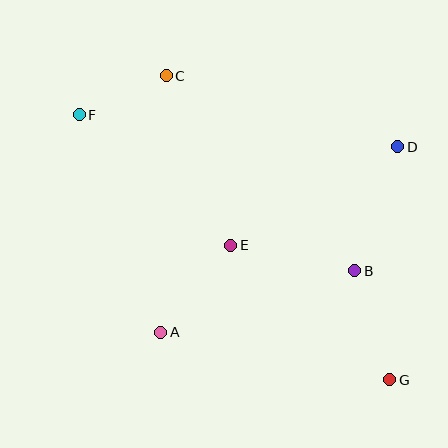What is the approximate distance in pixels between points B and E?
The distance between B and E is approximately 127 pixels.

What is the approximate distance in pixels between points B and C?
The distance between B and C is approximately 271 pixels.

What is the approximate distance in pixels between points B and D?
The distance between B and D is approximately 131 pixels.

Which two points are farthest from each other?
Points F and G are farthest from each other.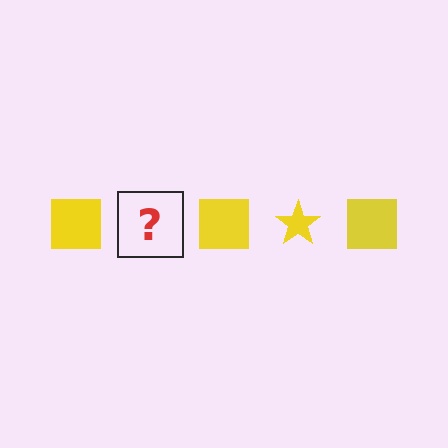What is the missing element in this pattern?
The missing element is a yellow star.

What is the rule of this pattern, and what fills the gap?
The rule is that the pattern cycles through square, star shapes in yellow. The gap should be filled with a yellow star.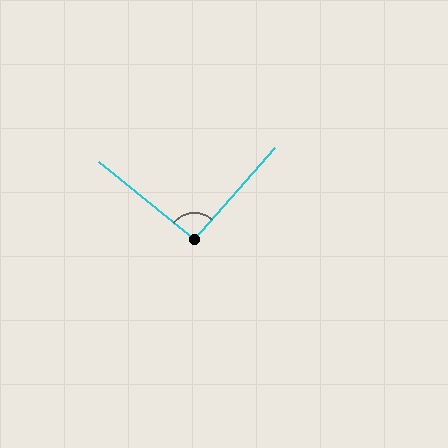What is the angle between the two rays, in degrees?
Approximately 93 degrees.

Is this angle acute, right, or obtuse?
It is approximately a right angle.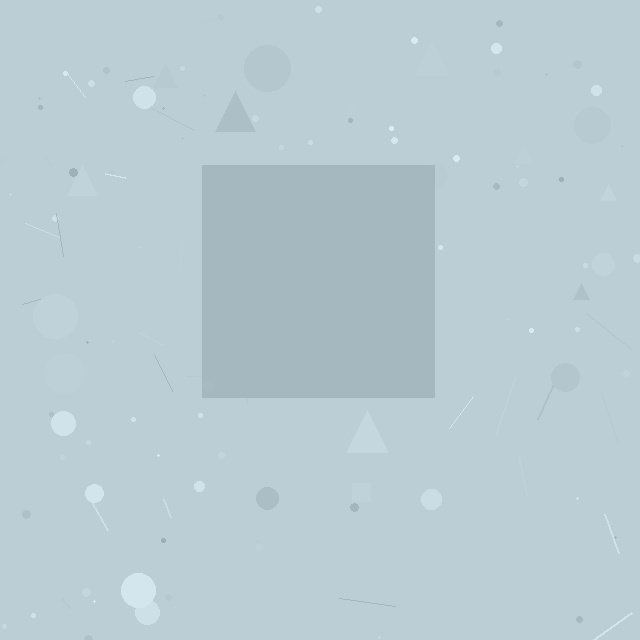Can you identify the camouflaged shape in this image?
The camouflaged shape is a square.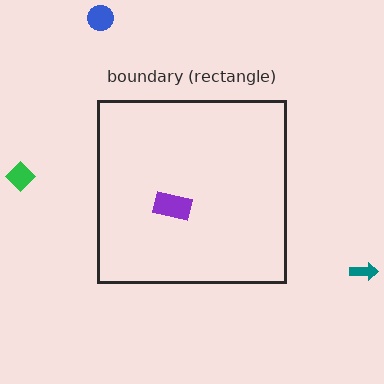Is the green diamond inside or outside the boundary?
Outside.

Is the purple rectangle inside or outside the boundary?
Inside.